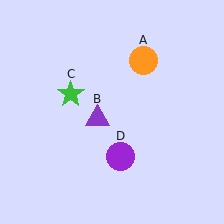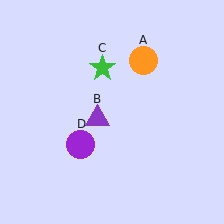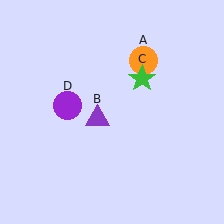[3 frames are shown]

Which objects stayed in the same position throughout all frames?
Orange circle (object A) and purple triangle (object B) remained stationary.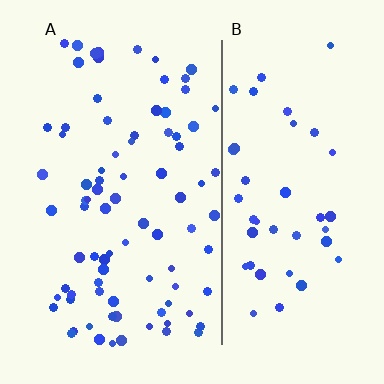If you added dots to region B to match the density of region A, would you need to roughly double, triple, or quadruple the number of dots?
Approximately double.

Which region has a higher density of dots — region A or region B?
A (the left).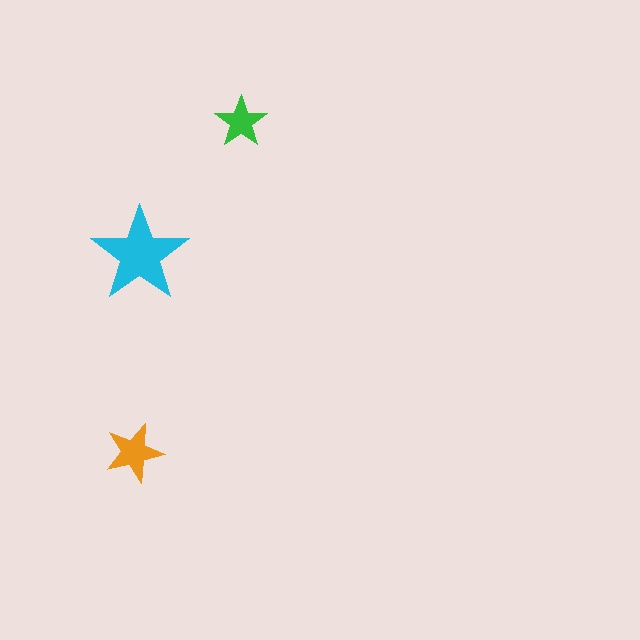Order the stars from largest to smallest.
the cyan one, the orange one, the green one.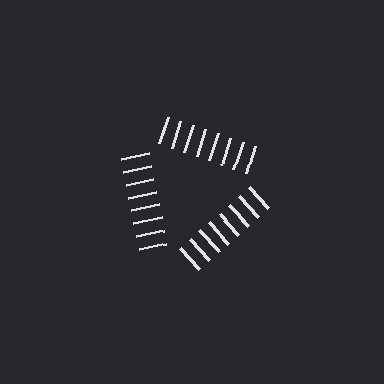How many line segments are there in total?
24 — 8 along each of the 3 edges.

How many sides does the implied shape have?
3 sides — the line-ends trace a triangle.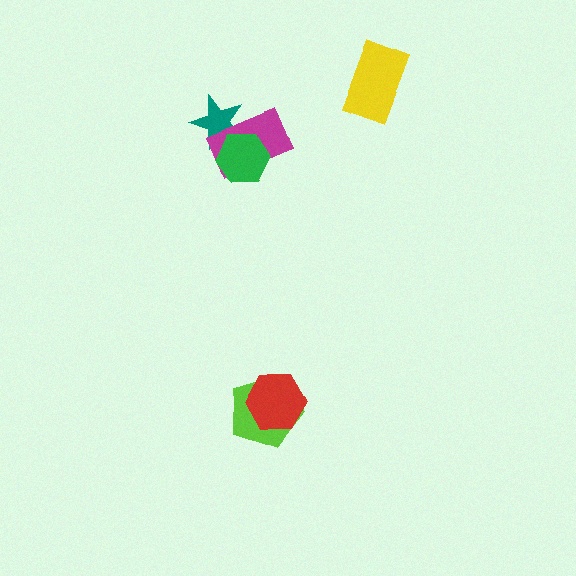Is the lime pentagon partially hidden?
Yes, it is partially covered by another shape.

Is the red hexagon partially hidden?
No, no other shape covers it.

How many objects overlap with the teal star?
2 objects overlap with the teal star.